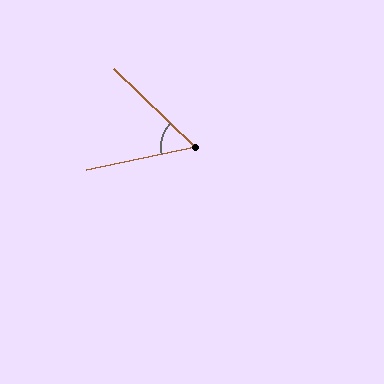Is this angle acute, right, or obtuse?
It is acute.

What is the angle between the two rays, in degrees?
Approximately 55 degrees.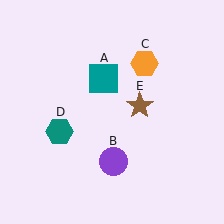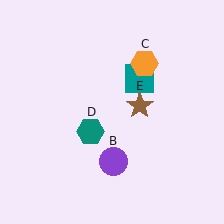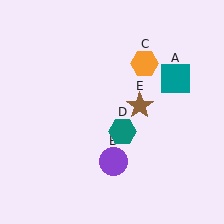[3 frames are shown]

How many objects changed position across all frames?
2 objects changed position: teal square (object A), teal hexagon (object D).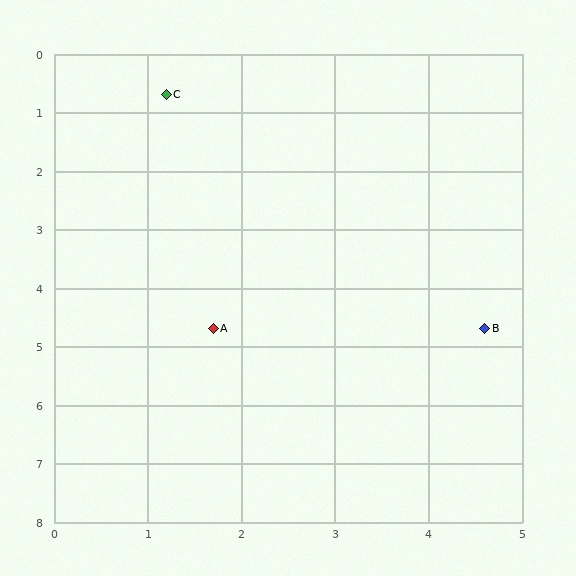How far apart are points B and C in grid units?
Points B and C are about 5.2 grid units apart.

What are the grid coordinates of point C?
Point C is at approximately (1.2, 0.7).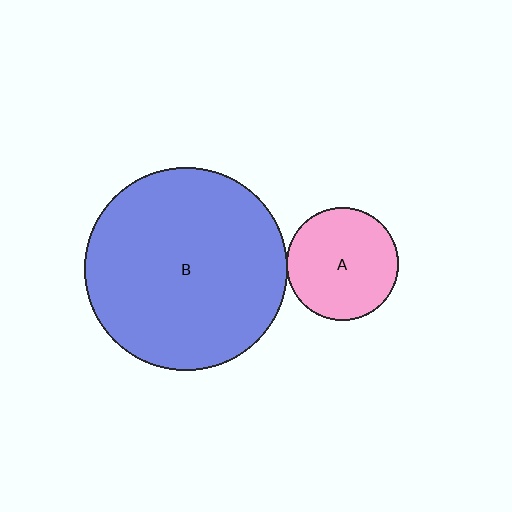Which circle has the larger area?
Circle B (blue).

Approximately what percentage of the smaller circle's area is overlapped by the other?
Approximately 5%.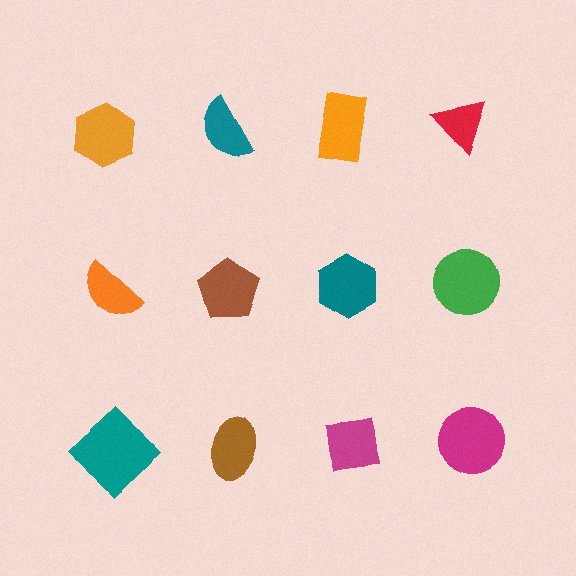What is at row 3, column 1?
A teal diamond.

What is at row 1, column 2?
A teal semicircle.